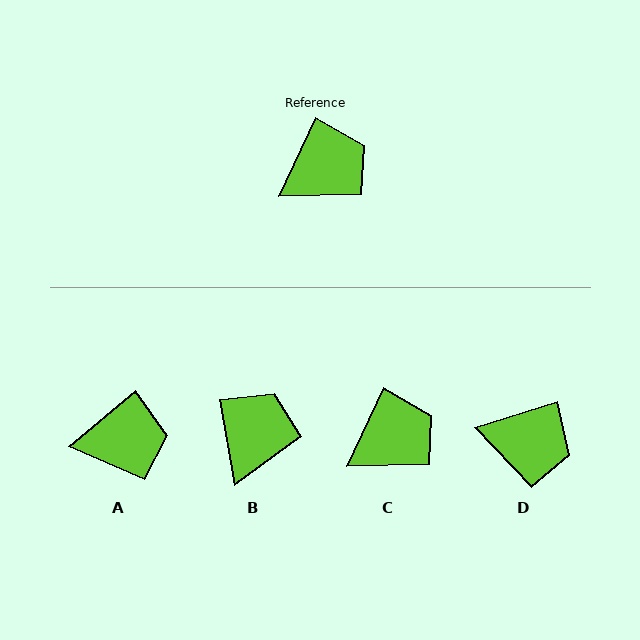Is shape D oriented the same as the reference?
No, it is off by about 48 degrees.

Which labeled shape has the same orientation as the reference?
C.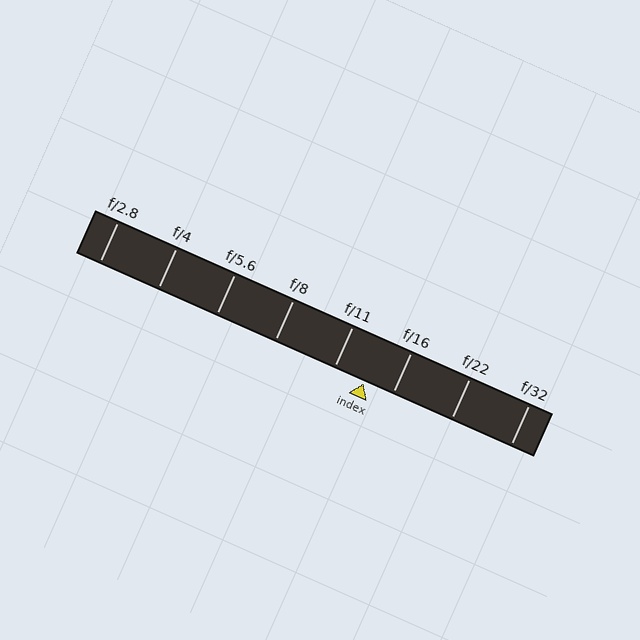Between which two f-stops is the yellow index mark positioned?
The index mark is between f/11 and f/16.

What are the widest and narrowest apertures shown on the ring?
The widest aperture shown is f/2.8 and the narrowest is f/32.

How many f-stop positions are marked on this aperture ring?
There are 8 f-stop positions marked.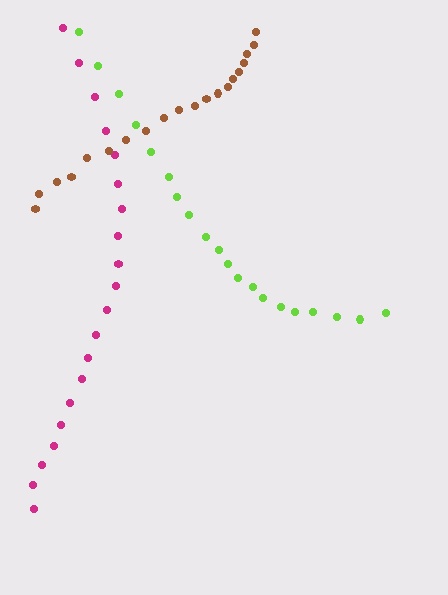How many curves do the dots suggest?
There are 3 distinct paths.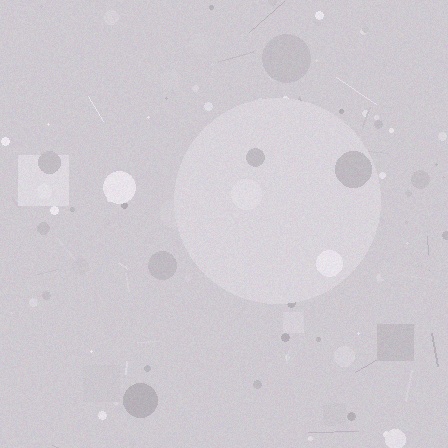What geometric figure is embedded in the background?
A circle is embedded in the background.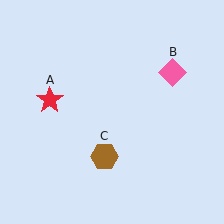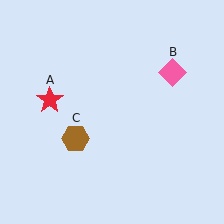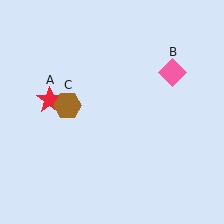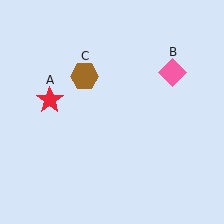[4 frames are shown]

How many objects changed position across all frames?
1 object changed position: brown hexagon (object C).